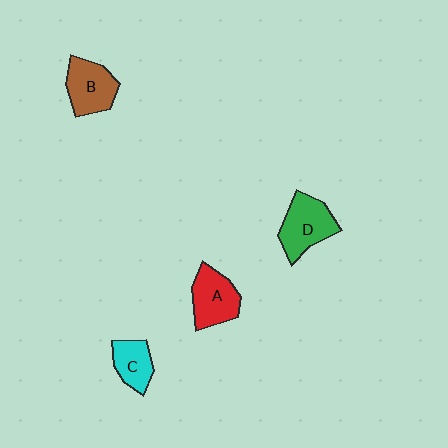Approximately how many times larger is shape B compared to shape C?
Approximately 1.3 times.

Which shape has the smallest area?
Shape C (cyan).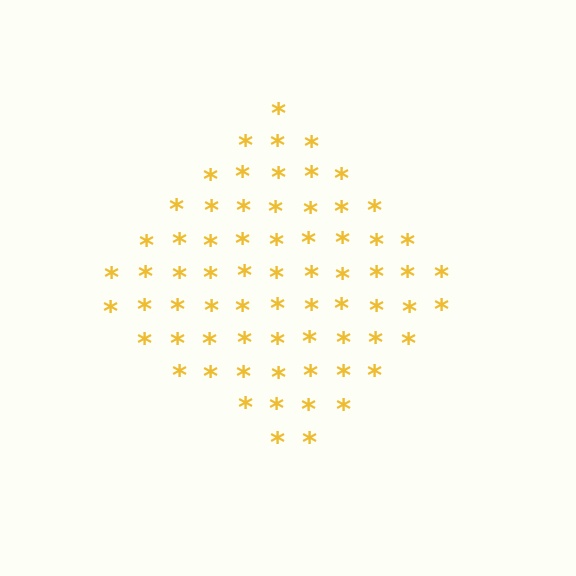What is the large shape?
The large shape is a diamond.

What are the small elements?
The small elements are asterisks.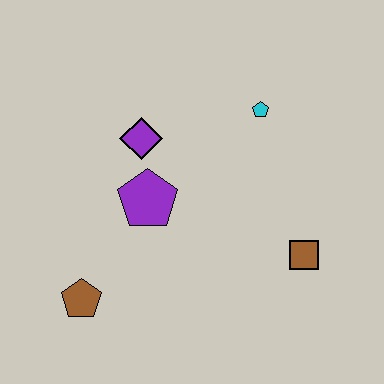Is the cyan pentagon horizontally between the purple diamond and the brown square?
Yes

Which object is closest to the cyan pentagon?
The purple diamond is closest to the cyan pentagon.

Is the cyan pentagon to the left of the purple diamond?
No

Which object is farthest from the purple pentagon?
The brown square is farthest from the purple pentagon.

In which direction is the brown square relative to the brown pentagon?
The brown square is to the right of the brown pentagon.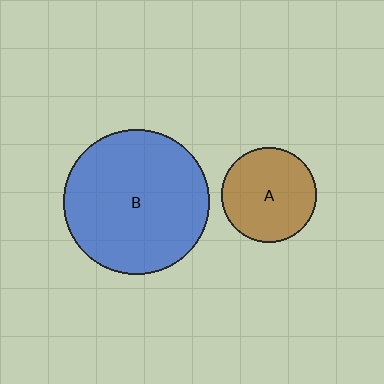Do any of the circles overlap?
No, none of the circles overlap.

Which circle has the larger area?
Circle B (blue).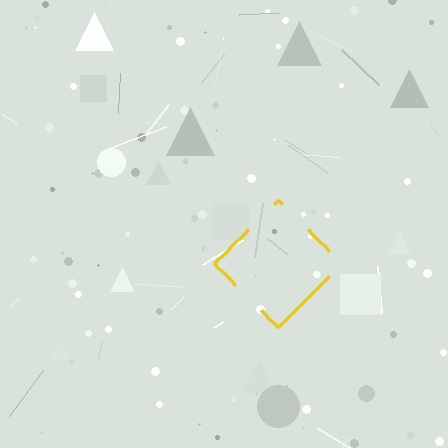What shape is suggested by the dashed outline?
The dashed outline suggests a diamond.